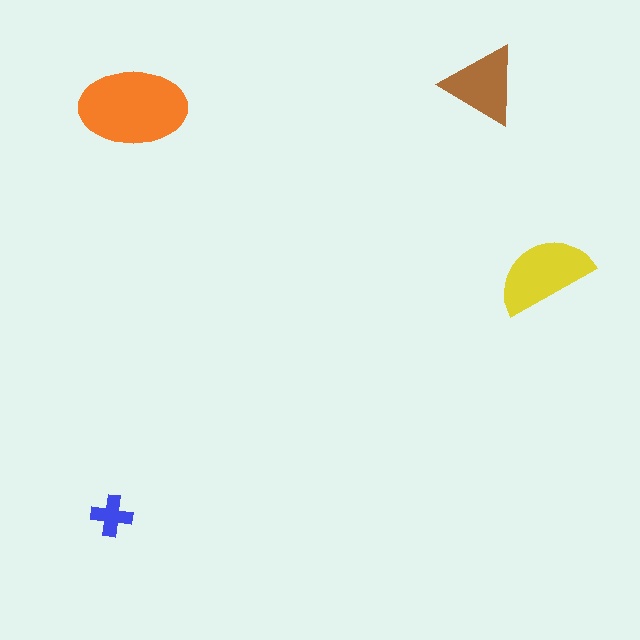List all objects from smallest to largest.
The blue cross, the brown triangle, the yellow semicircle, the orange ellipse.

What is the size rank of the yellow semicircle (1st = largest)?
2nd.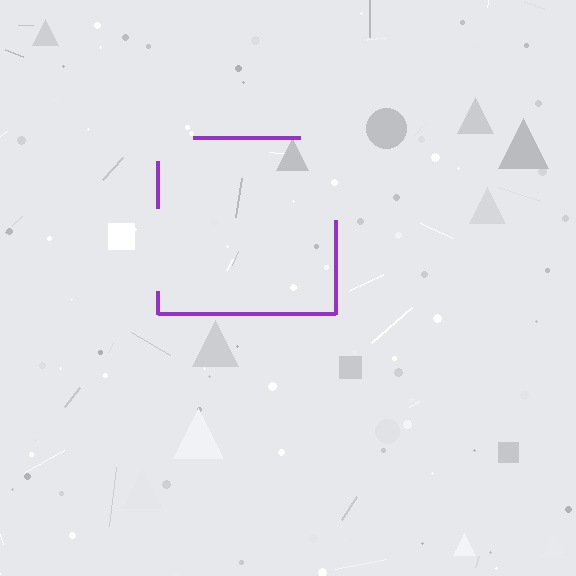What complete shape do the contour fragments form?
The contour fragments form a square.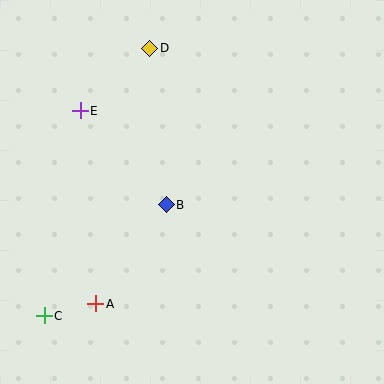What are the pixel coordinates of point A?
Point A is at (96, 304).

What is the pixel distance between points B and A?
The distance between B and A is 122 pixels.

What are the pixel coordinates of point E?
Point E is at (80, 111).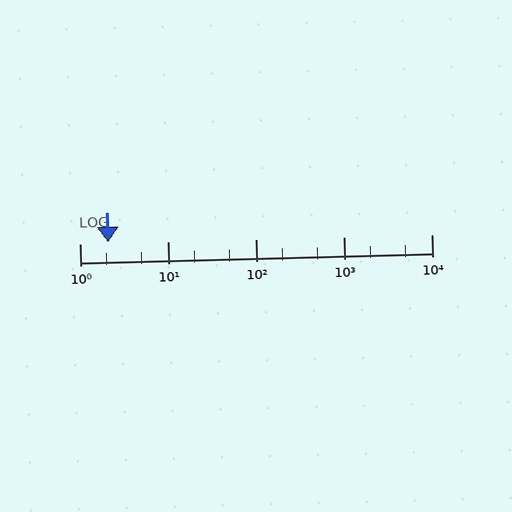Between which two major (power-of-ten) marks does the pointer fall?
The pointer is between 1 and 10.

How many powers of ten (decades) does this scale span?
The scale spans 4 decades, from 1 to 10000.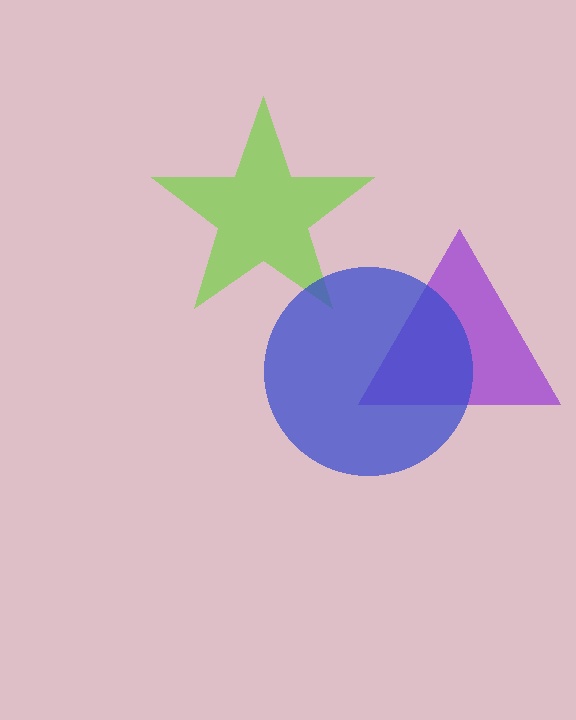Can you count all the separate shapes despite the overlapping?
Yes, there are 3 separate shapes.